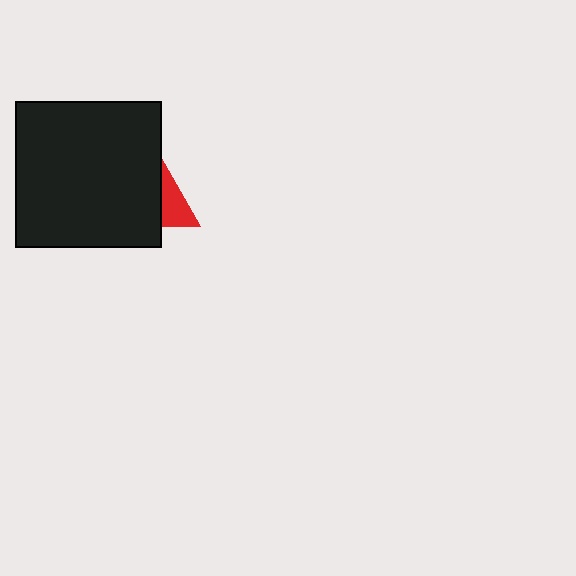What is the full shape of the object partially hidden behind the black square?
The partially hidden object is a red triangle.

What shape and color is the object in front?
The object in front is a black square.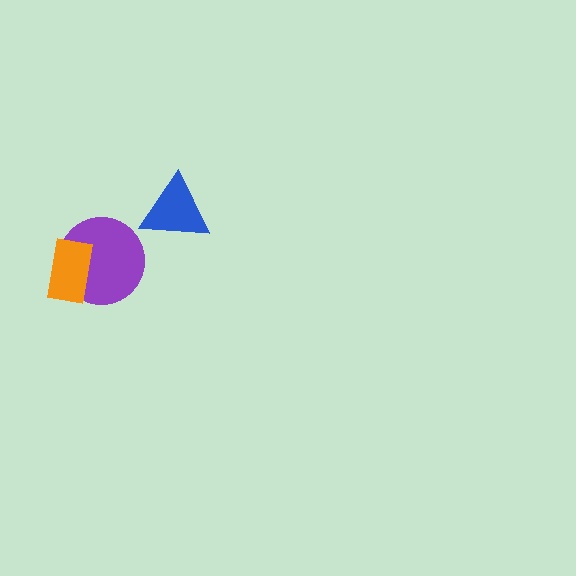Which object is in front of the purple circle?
The orange rectangle is in front of the purple circle.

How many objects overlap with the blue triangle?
0 objects overlap with the blue triangle.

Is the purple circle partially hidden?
Yes, it is partially covered by another shape.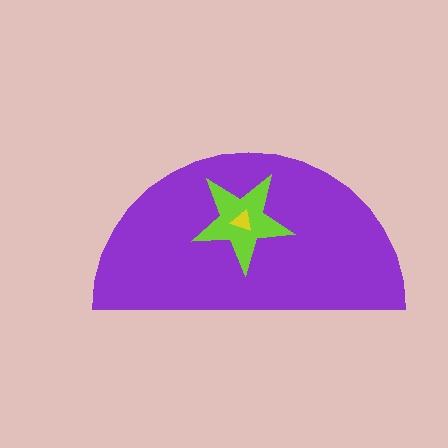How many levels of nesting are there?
3.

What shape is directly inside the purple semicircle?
The lime star.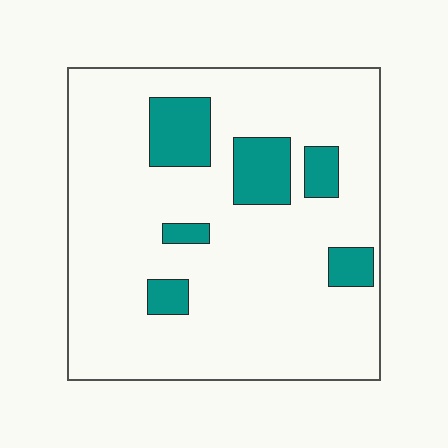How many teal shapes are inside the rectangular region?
6.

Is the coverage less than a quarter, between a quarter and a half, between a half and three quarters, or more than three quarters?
Less than a quarter.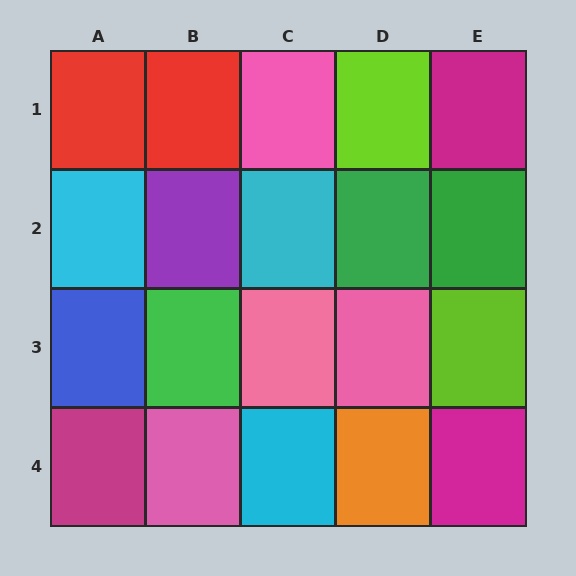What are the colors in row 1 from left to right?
Red, red, pink, lime, magenta.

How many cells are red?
2 cells are red.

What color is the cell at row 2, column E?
Green.